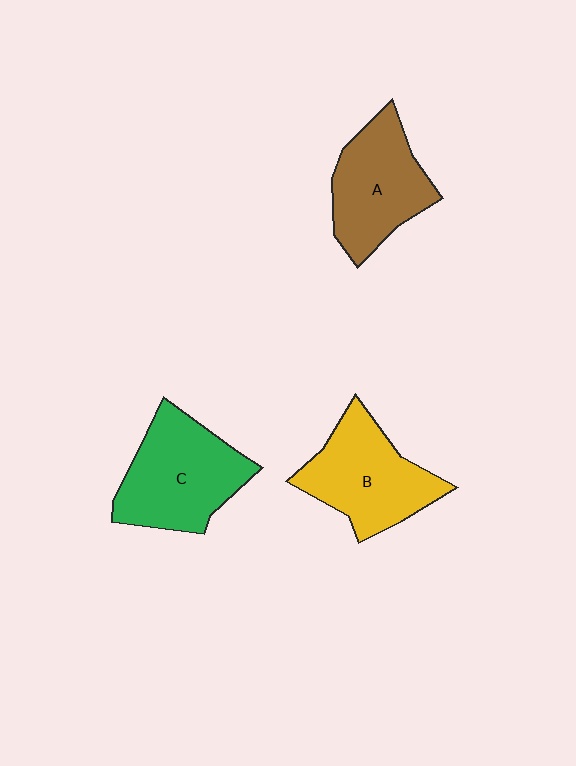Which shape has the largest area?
Shape C (green).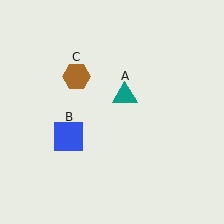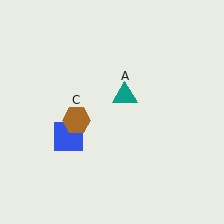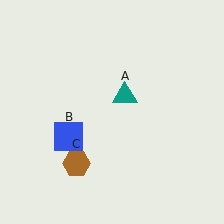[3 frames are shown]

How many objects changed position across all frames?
1 object changed position: brown hexagon (object C).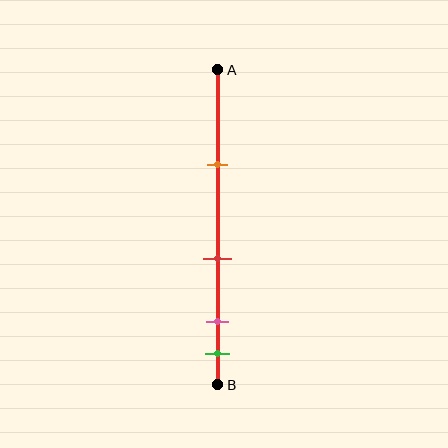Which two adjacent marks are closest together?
The pink and green marks are the closest adjacent pair.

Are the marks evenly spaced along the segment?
No, the marks are not evenly spaced.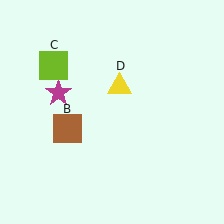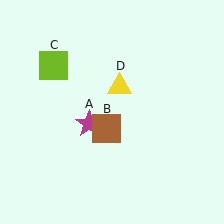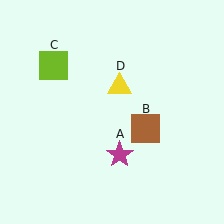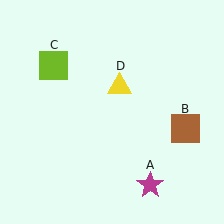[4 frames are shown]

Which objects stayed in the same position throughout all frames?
Lime square (object C) and yellow triangle (object D) remained stationary.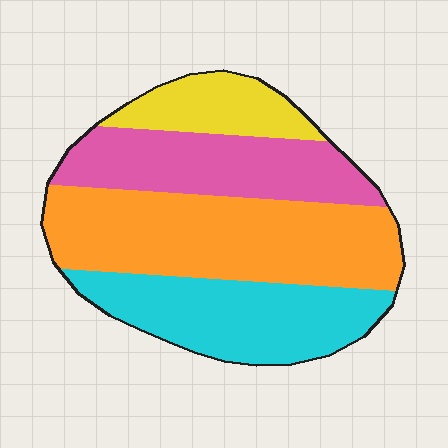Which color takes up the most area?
Orange, at roughly 40%.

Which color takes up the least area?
Yellow, at roughly 10%.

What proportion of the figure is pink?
Pink takes up about one quarter (1/4) of the figure.